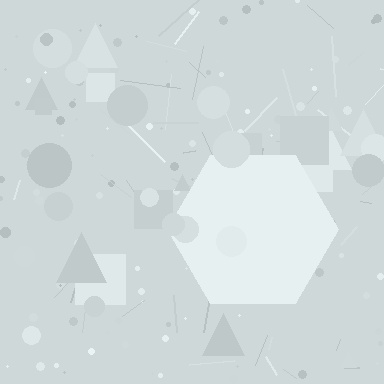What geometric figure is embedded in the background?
A hexagon is embedded in the background.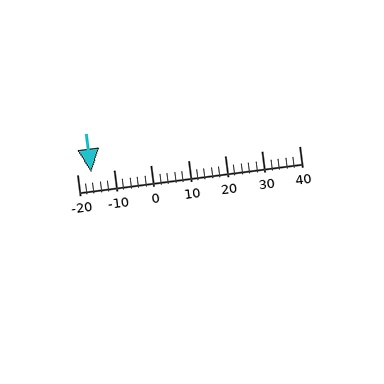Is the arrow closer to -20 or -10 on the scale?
The arrow is closer to -20.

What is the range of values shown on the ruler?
The ruler shows values from -20 to 40.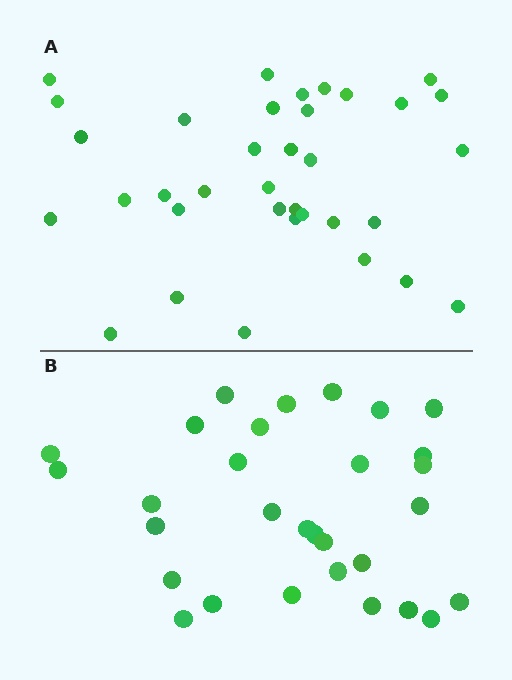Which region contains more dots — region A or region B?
Region A (the top region) has more dots.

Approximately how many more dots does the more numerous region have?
Region A has about 5 more dots than region B.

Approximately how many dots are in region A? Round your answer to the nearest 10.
About 40 dots. (The exact count is 35, which rounds to 40.)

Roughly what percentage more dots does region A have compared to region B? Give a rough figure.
About 15% more.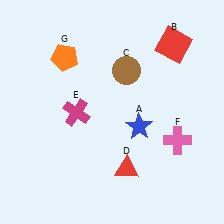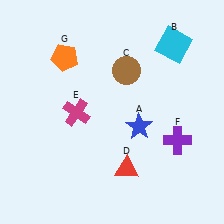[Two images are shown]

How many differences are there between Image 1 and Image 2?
There are 2 differences between the two images.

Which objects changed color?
B changed from red to cyan. F changed from pink to purple.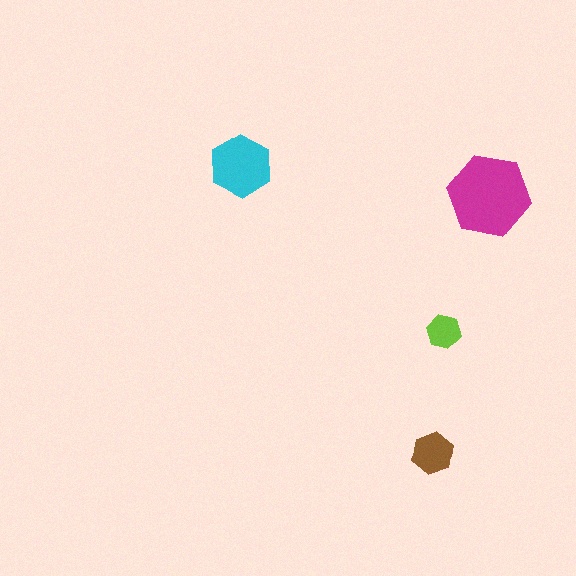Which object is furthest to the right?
The magenta hexagon is rightmost.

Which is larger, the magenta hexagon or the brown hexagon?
The magenta one.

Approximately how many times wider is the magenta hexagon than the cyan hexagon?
About 1.5 times wider.